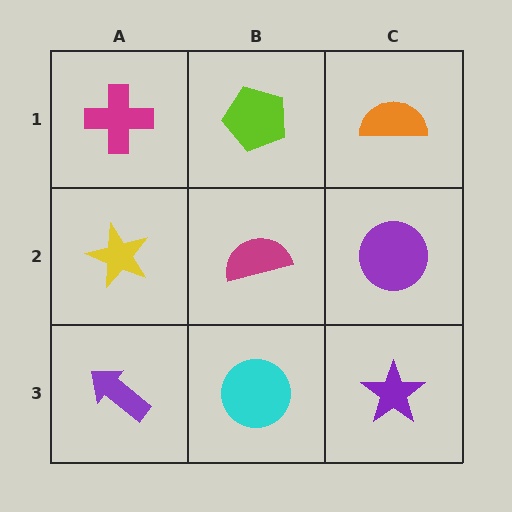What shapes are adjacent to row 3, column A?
A yellow star (row 2, column A), a cyan circle (row 3, column B).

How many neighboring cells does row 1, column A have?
2.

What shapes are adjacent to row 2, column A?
A magenta cross (row 1, column A), a purple arrow (row 3, column A), a magenta semicircle (row 2, column B).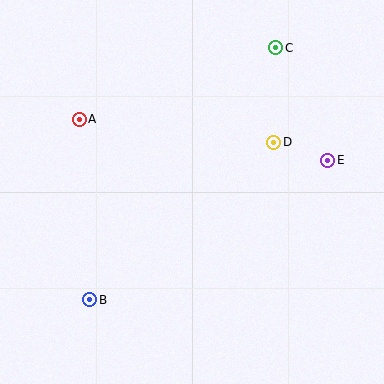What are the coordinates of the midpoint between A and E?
The midpoint between A and E is at (203, 140).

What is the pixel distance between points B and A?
The distance between B and A is 181 pixels.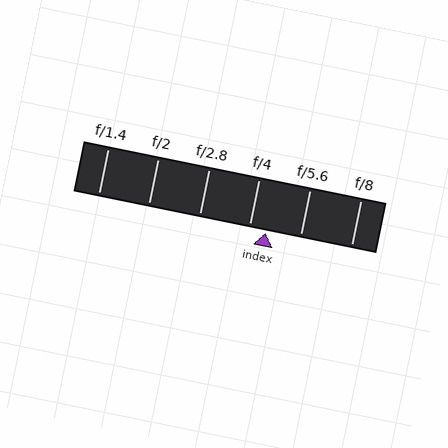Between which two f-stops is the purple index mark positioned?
The index mark is between f/4 and f/5.6.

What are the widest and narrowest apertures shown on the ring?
The widest aperture shown is f/1.4 and the narrowest is f/8.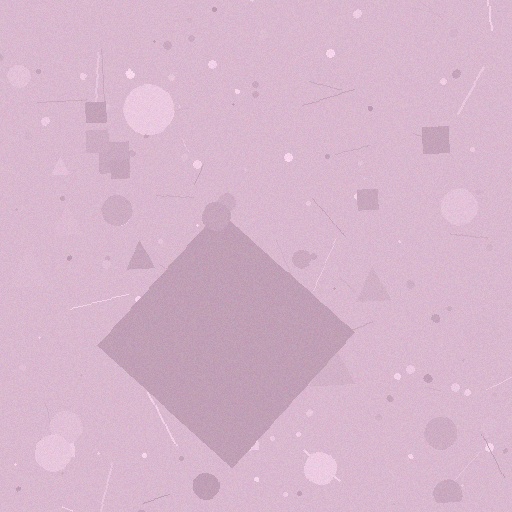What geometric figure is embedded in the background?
A diamond is embedded in the background.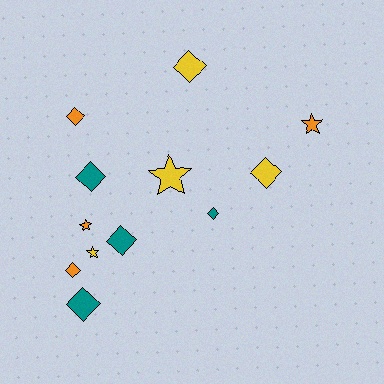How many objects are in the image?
There are 12 objects.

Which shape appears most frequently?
Diamond, with 8 objects.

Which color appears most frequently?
Teal, with 4 objects.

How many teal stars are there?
There are no teal stars.